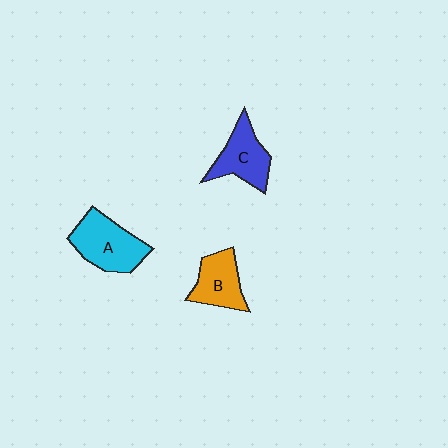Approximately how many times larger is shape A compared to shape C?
Approximately 1.2 times.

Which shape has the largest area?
Shape A (cyan).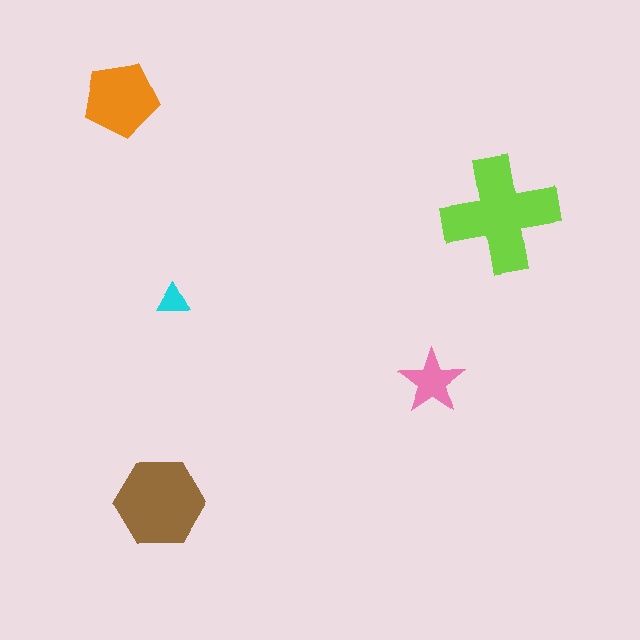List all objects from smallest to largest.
The cyan triangle, the pink star, the orange pentagon, the brown hexagon, the lime cross.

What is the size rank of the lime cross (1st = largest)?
1st.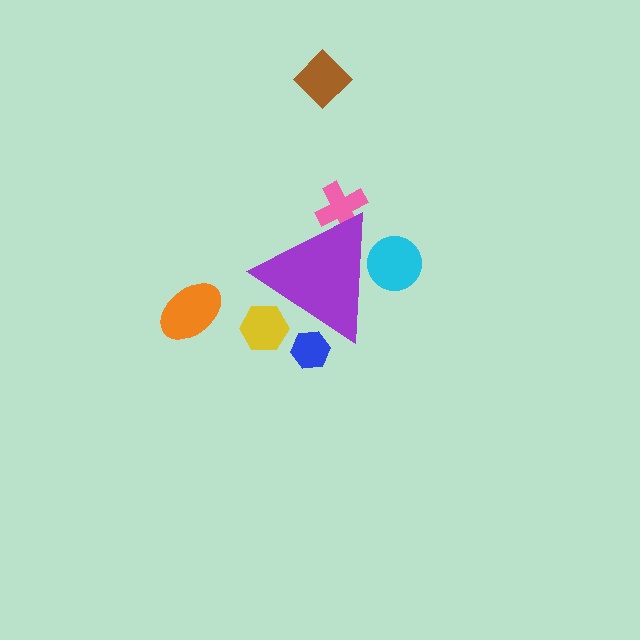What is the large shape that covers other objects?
A purple triangle.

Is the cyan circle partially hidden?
Yes, the cyan circle is partially hidden behind the purple triangle.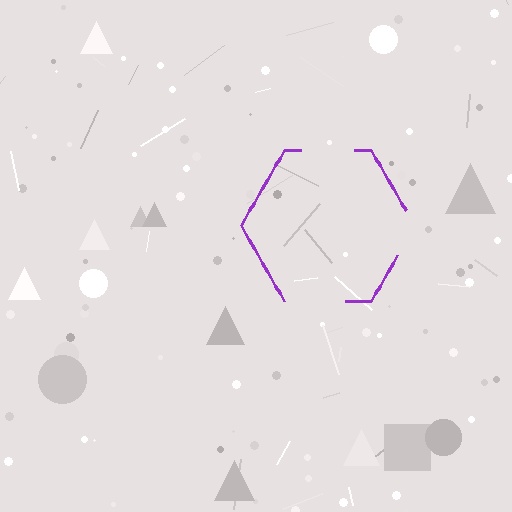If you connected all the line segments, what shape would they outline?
They would outline a hexagon.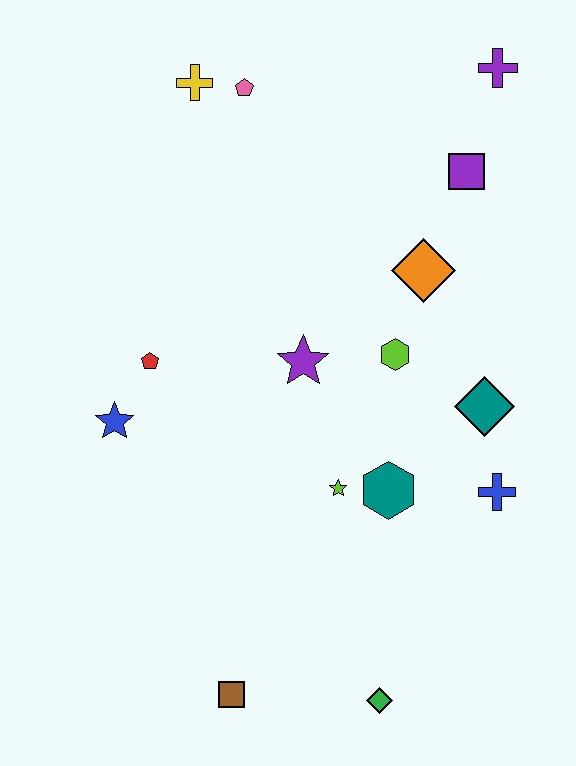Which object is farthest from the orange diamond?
The brown square is farthest from the orange diamond.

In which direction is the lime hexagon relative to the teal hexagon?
The lime hexagon is above the teal hexagon.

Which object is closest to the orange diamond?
The lime hexagon is closest to the orange diamond.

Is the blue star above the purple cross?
No